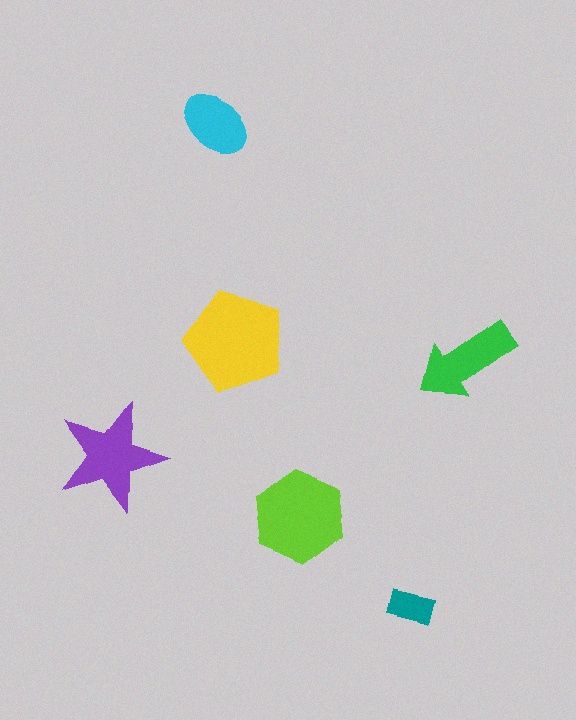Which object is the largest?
The yellow pentagon.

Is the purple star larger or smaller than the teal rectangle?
Larger.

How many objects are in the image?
There are 6 objects in the image.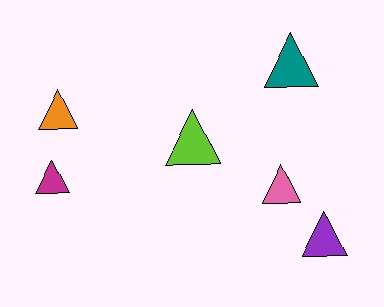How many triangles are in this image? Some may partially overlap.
There are 6 triangles.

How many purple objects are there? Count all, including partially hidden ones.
There is 1 purple object.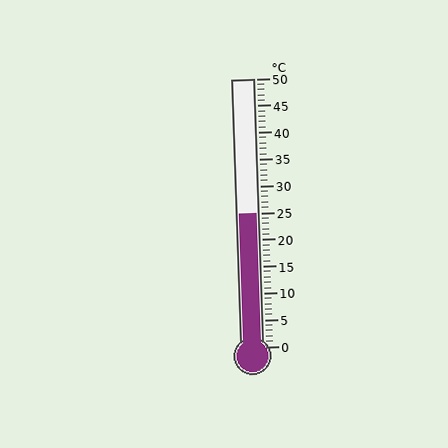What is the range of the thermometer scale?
The thermometer scale ranges from 0°C to 50°C.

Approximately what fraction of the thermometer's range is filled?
The thermometer is filled to approximately 50% of its range.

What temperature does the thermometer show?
The thermometer shows approximately 25°C.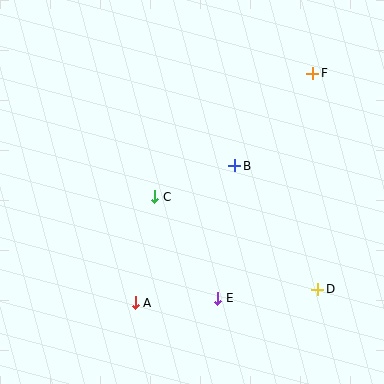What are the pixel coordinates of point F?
Point F is at (313, 73).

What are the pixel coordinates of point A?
Point A is at (135, 303).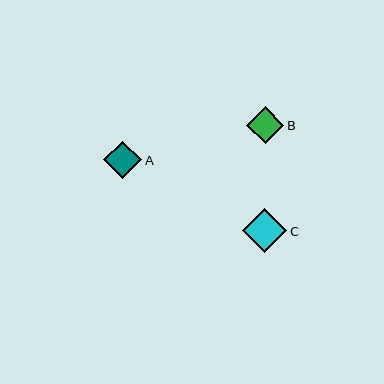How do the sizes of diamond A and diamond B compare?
Diamond A and diamond B are approximately the same size.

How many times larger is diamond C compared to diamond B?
Diamond C is approximately 1.2 times the size of diamond B.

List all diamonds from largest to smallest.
From largest to smallest: C, A, B.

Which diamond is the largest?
Diamond C is the largest with a size of approximately 44 pixels.